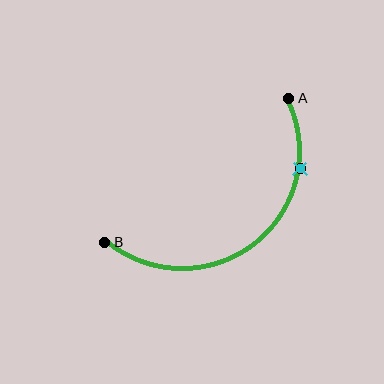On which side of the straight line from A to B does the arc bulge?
The arc bulges below and to the right of the straight line connecting A and B.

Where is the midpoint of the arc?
The arc midpoint is the point on the curve farthest from the straight line joining A and B. It sits below and to the right of that line.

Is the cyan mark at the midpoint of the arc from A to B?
No. The cyan mark lies on the arc but is closer to endpoint A. The arc midpoint would be at the point on the curve equidistant along the arc from both A and B.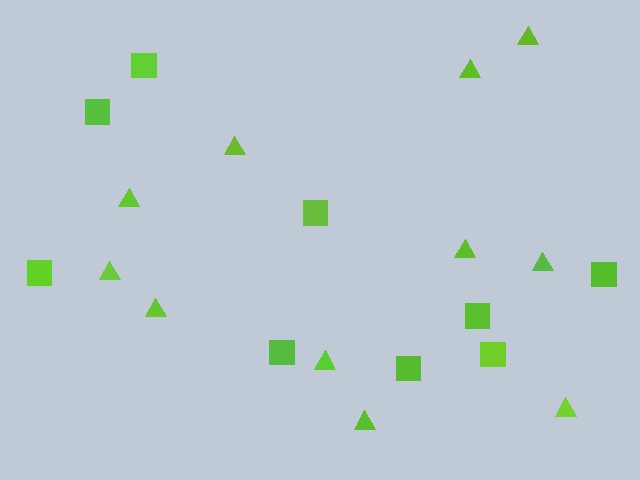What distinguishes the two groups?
There are 2 groups: one group of squares (9) and one group of triangles (11).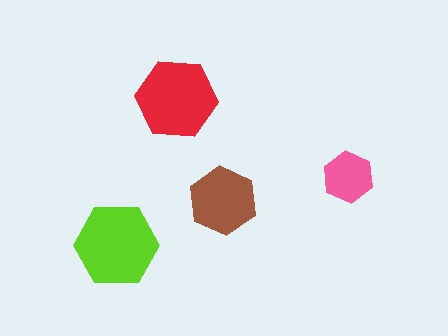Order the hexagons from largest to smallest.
the lime one, the red one, the brown one, the pink one.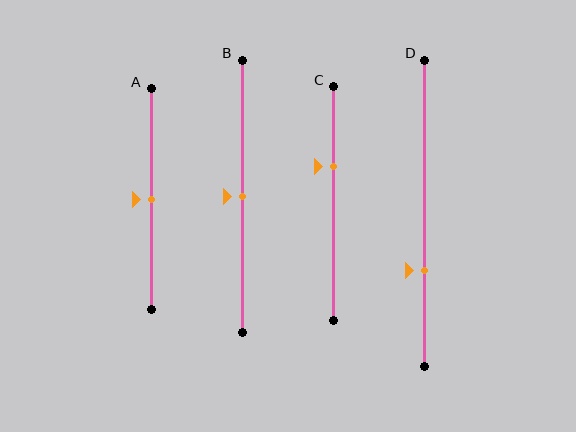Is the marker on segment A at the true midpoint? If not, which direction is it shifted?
Yes, the marker on segment A is at the true midpoint.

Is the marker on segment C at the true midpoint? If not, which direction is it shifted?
No, the marker on segment C is shifted upward by about 16% of the segment length.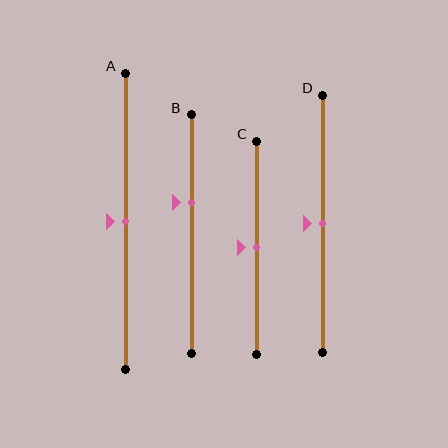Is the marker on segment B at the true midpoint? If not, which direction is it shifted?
No, the marker on segment B is shifted upward by about 13% of the segment length.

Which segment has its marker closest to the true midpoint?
Segment A has its marker closest to the true midpoint.